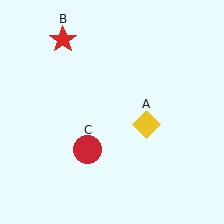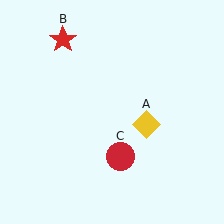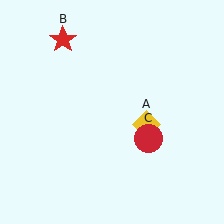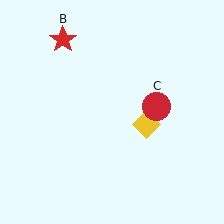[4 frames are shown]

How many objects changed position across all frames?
1 object changed position: red circle (object C).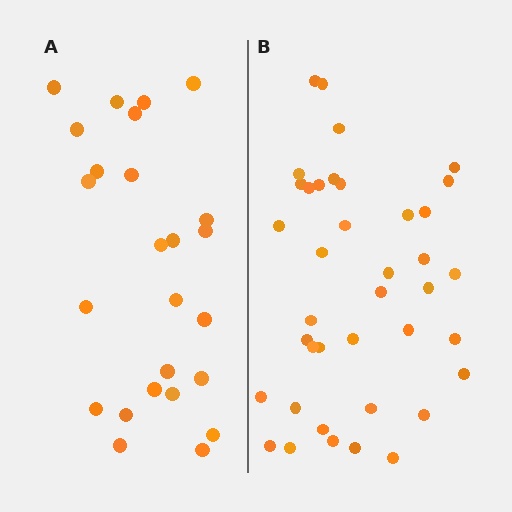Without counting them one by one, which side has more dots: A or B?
Region B (the right region) has more dots.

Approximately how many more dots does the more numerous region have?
Region B has approximately 15 more dots than region A.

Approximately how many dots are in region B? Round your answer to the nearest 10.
About 40 dots. (The exact count is 39, which rounds to 40.)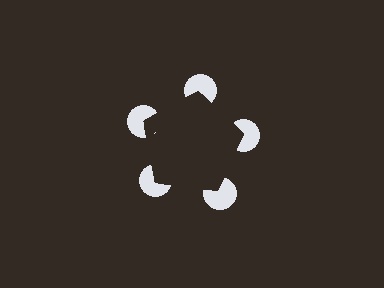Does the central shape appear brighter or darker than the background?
It typically appears slightly darker than the background, even though no actual brightness change is drawn.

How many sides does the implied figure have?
5 sides.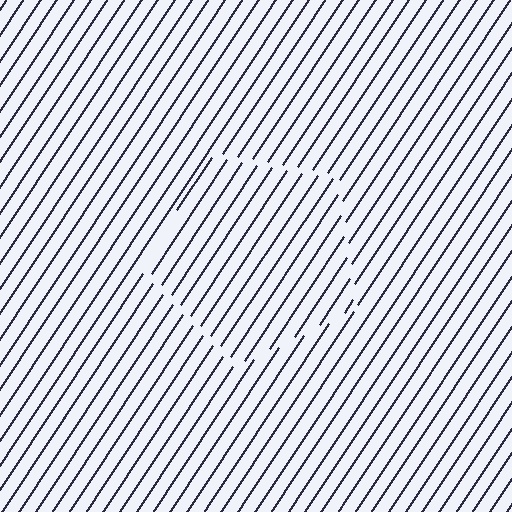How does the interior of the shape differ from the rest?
The interior of the shape contains the same grating, shifted by half a period — the contour is defined by the phase discontinuity where line-ends from the inner and outer gratings abut.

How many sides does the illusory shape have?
5 sides — the line-ends trace a pentagon.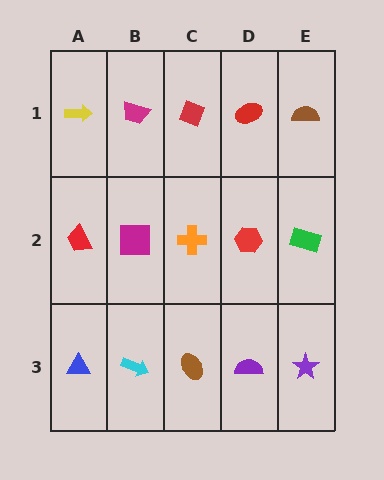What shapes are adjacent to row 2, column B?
A magenta trapezoid (row 1, column B), a cyan arrow (row 3, column B), a red trapezoid (row 2, column A), an orange cross (row 2, column C).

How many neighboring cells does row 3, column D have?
3.